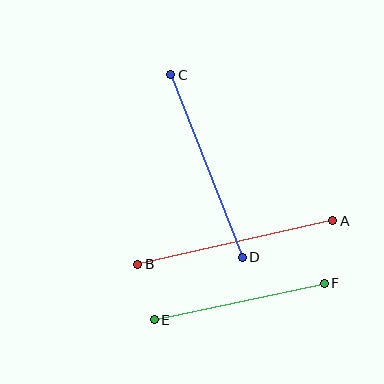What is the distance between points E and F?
The distance is approximately 174 pixels.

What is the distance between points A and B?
The distance is approximately 200 pixels.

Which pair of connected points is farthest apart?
Points A and B are farthest apart.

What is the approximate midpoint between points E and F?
The midpoint is at approximately (239, 301) pixels.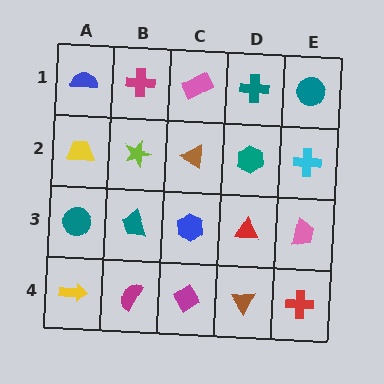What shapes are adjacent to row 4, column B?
A teal trapezoid (row 3, column B), a yellow arrow (row 4, column A), a magenta diamond (row 4, column C).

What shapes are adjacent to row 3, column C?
A brown triangle (row 2, column C), a magenta diamond (row 4, column C), a teal trapezoid (row 3, column B), a red triangle (row 3, column D).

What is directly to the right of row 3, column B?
A blue hexagon.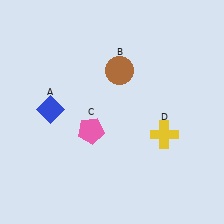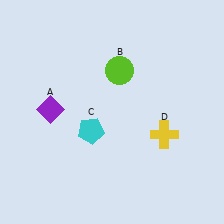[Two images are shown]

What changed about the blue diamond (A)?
In Image 1, A is blue. In Image 2, it changed to purple.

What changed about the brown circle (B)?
In Image 1, B is brown. In Image 2, it changed to lime.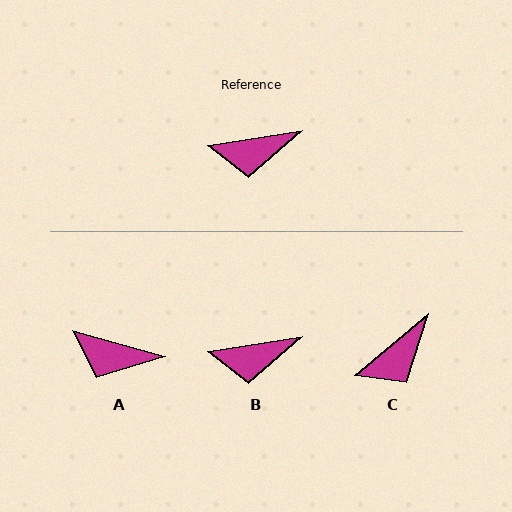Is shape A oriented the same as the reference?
No, it is off by about 25 degrees.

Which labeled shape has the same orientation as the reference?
B.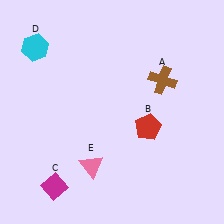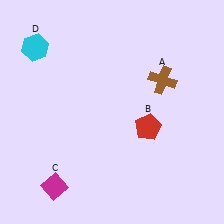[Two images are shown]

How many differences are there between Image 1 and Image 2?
There is 1 difference between the two images.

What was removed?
The pink triangle (E) was removed in Image 2.